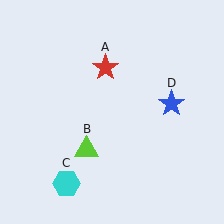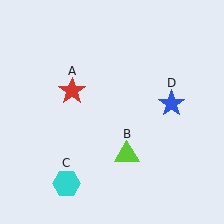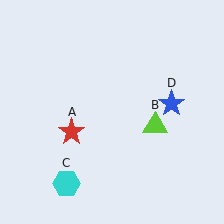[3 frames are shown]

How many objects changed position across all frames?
2 objects changed position: red star (object A), lime triangle (object B).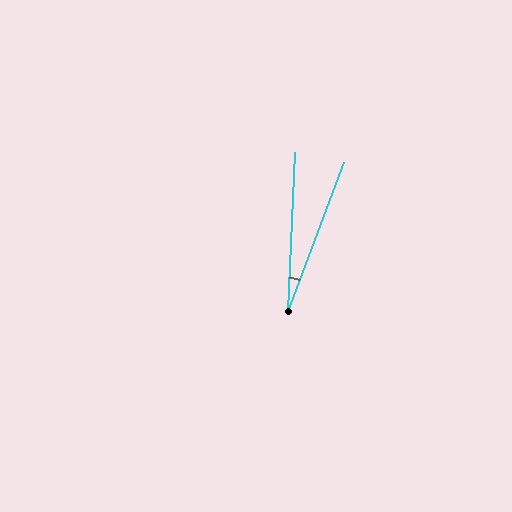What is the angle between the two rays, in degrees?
Approximately 18 degrees.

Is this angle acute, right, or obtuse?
It is acute.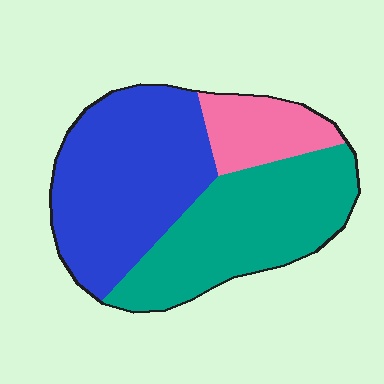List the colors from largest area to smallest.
From largest to smallest: blue, teal, pink.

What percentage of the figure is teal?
Teal covers around 40% of the figure.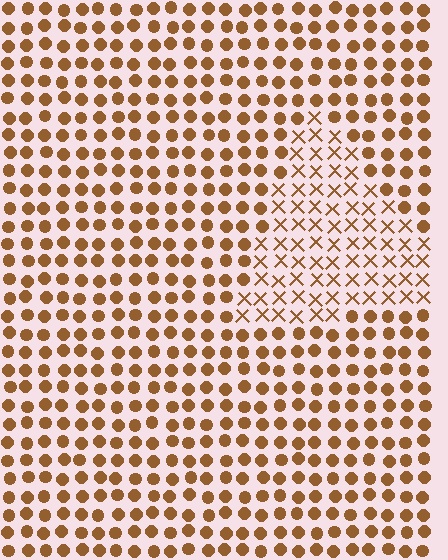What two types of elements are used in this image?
The image uses X marks inside the triangle region and circles outside it.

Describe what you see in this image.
The image is filled with small brown elements arranged in a uniform grid. A triangle-shaped region contains X marks, while the surrounding area contains circles. The boundary is defined purely by the change in element shape.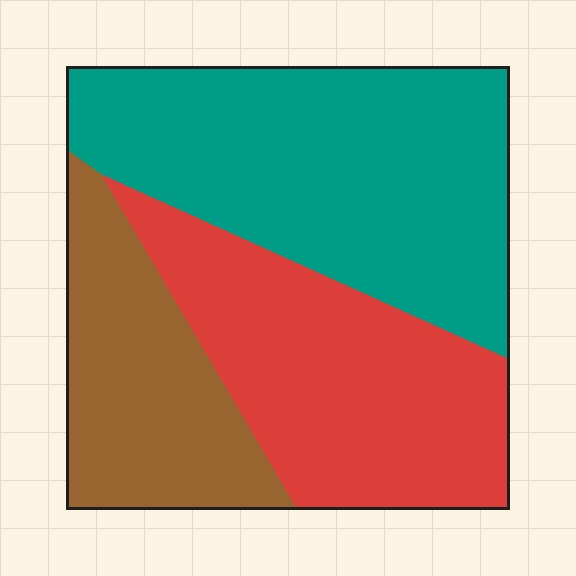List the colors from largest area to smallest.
From largest to smallest: teal, red, brown.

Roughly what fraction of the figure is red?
Red covers 34% of the figure.